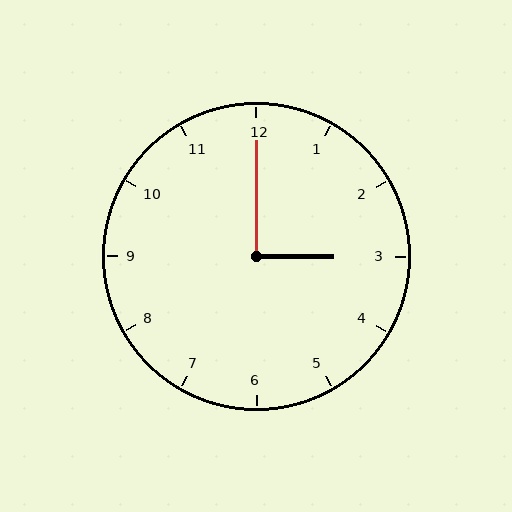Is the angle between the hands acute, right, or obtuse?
It is right.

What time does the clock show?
3:00.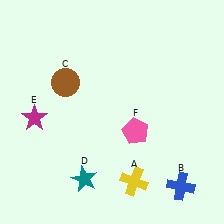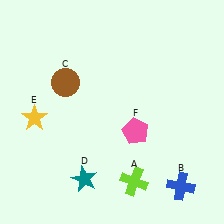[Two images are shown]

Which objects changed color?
A changed from yellow to lime. E changed from magenta to yellow.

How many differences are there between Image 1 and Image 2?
There are 2 differences between the two images.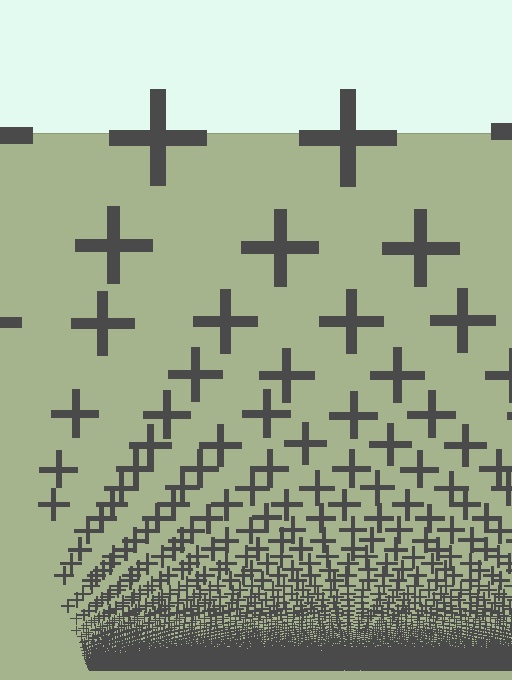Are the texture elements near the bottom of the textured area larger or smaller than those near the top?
Smaller. The gradient is inverted — elements near the bottom are smaller and denser.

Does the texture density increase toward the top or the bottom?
Density increases toward the bottom.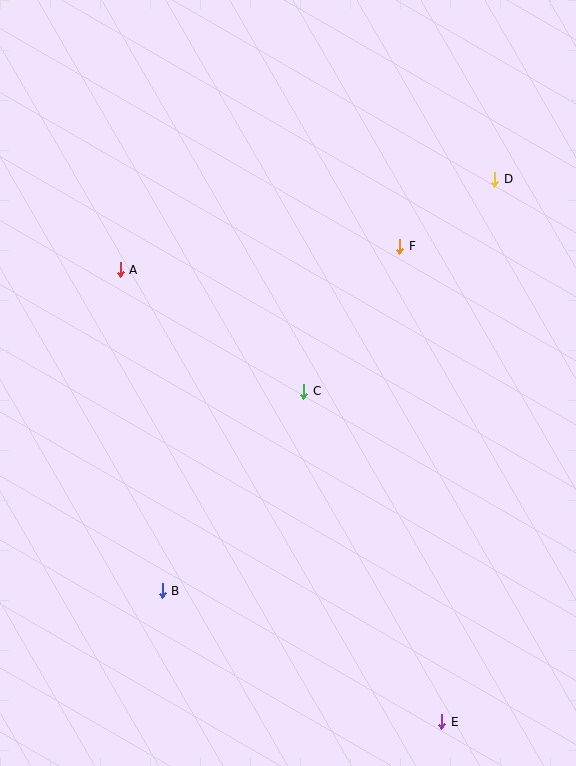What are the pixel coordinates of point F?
Point F is at (400, 246).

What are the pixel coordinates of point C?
Point C is at (304, 391).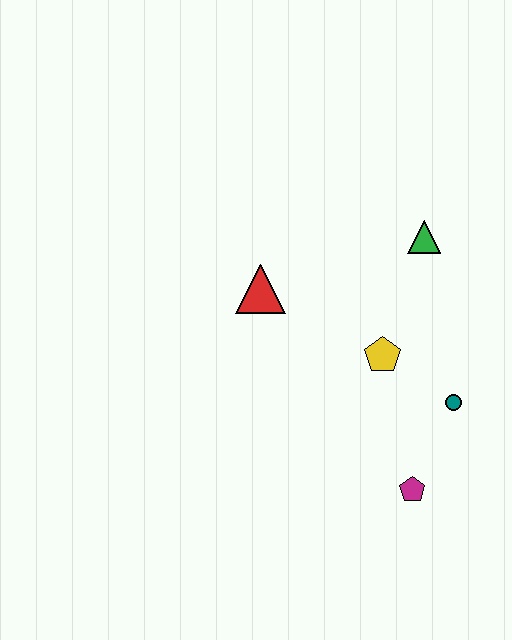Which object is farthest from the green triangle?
The magenta pentagon is farthest from the green triangle.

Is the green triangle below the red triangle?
No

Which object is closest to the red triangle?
The yellow pentagon is closest to the red triangle.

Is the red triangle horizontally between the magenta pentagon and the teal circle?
No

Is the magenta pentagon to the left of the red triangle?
No